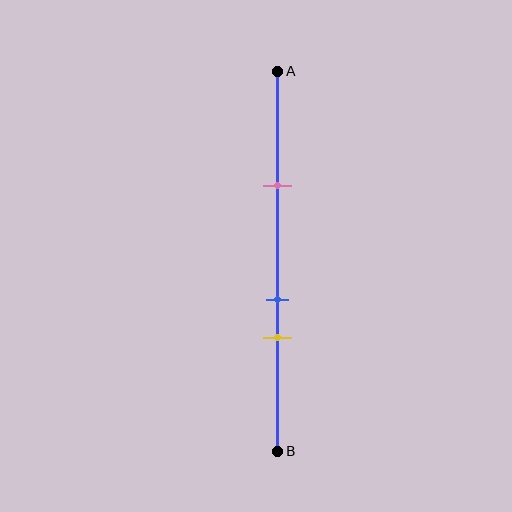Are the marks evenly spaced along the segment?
No, the marks are not evenly spaced.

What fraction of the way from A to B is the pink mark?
The pink mark is approximately 30% (0.3) of the way from A to B.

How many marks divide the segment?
There are 3 marks dividing the segment.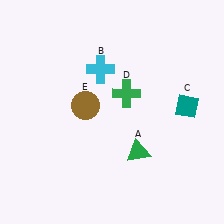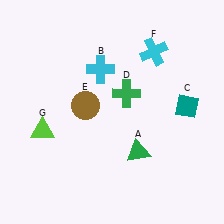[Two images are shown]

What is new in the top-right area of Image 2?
A cyan cross (F) was added in the top-right area of Image 2.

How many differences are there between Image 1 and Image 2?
There are 2 differences between the two images.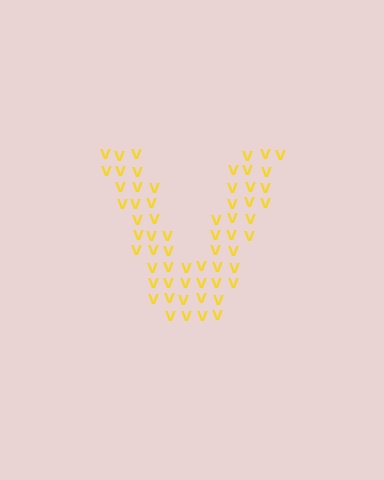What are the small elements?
The small elements are letter V's.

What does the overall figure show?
The overall figure shows the letter V.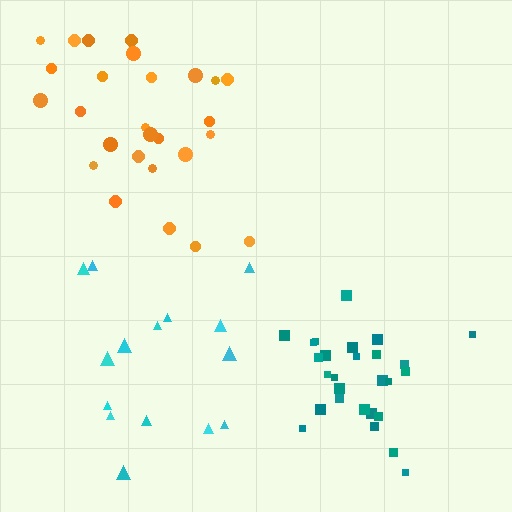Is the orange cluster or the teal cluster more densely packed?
Teal.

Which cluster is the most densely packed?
Teal.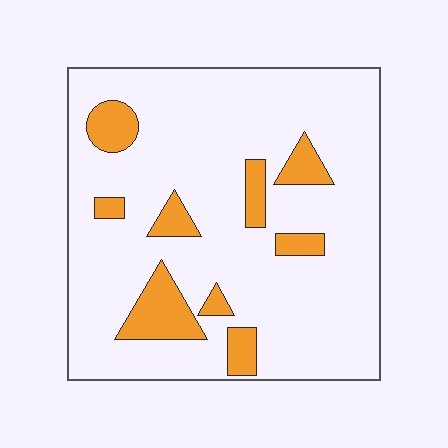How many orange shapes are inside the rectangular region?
9.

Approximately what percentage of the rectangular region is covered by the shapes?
Approximately 15%.